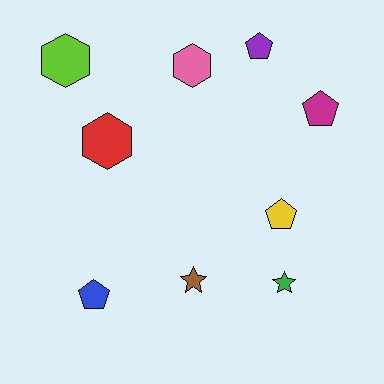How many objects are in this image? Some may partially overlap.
There are 9 objects.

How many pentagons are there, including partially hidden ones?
There are 4 pentagons.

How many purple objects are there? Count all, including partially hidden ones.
There is 1 purple object.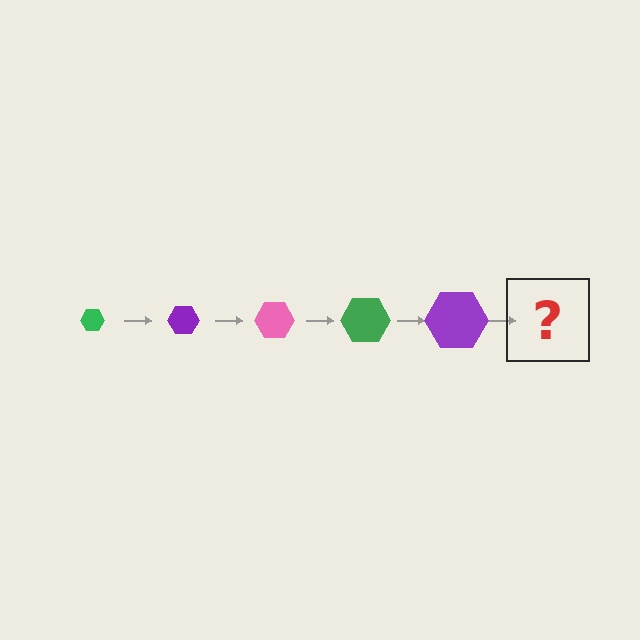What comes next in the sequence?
The next element should be a pink hexagon, larger than the previous one.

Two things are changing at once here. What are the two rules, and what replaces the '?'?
The two rules are that the hexagon grows larger each step and the color cycles through green, purple, and pink. The '?' should be a pink hexagon, larger than the previous one.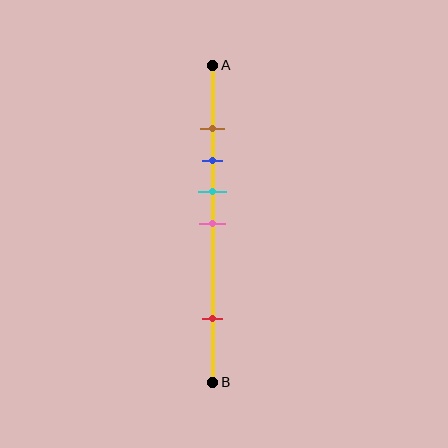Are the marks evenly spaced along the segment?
No, the marks are not evenly spaced.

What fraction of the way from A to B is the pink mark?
The pink mark is approximately 50% (0.5) of the way from A to B.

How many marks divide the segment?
There are 5 marks dividing the segment.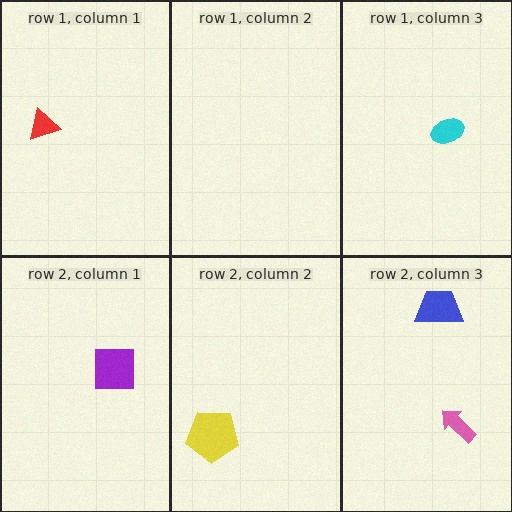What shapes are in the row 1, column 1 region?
The red triangle.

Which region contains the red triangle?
The row 1, column 1 region.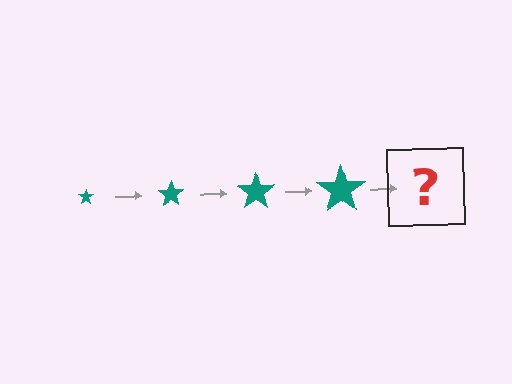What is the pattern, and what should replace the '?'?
The pattern is that the star gets progressively larger each step. The '?' should be a teal star, larger than the previous one.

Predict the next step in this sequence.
The next step is a teal star, larger than the previous one.